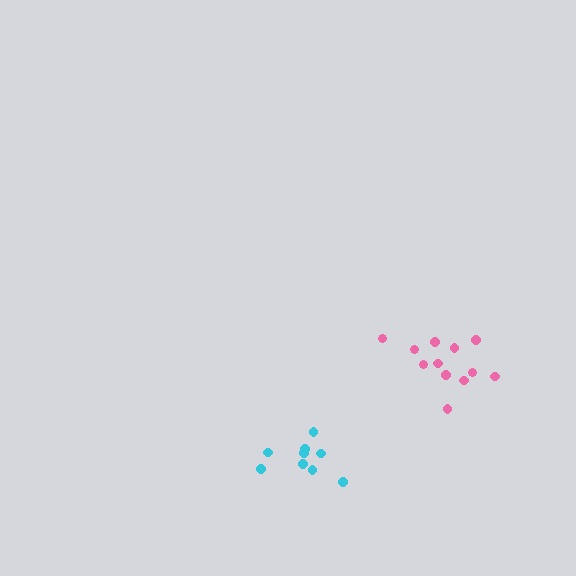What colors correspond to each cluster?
The clusters are colored: cyan, pink.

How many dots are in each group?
Group 1: 9 dots, Group 2: 12 dots (21 total).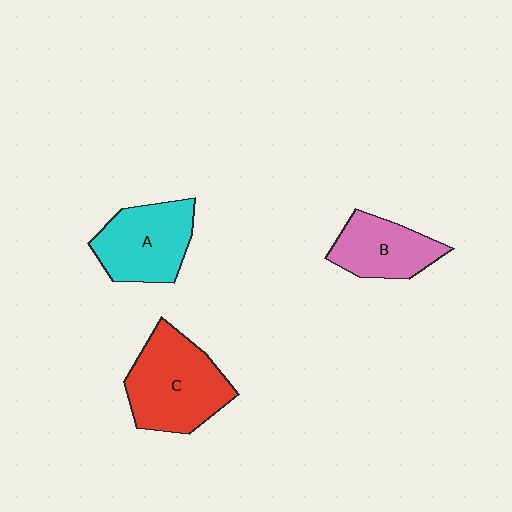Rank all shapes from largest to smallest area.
From largest to smallest: C (red), A (cyan), B (pink).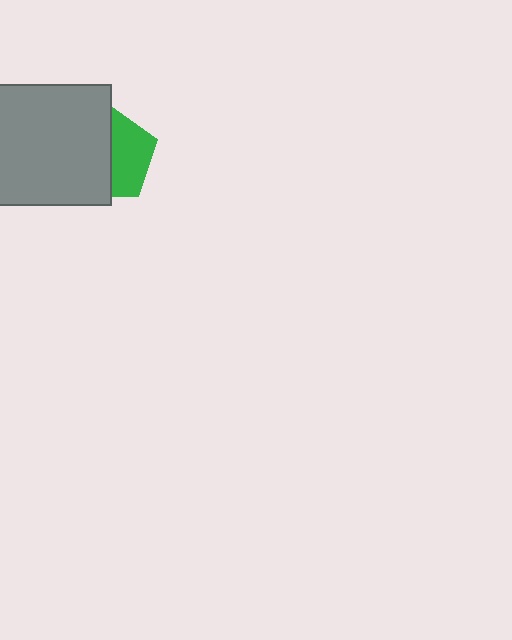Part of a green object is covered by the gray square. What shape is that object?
It is a pentagon.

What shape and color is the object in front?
The object in front is a gray square.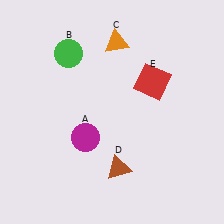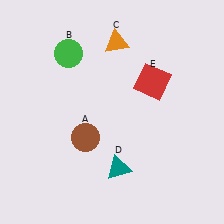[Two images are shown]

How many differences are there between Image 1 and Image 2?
There are 2 differences between the two images.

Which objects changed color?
A changed from magenta to brown. D changed from brown to teal.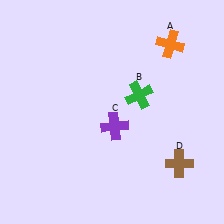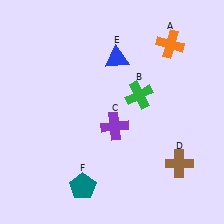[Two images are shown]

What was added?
A blue triangle (E), a teal pentagon (F) were added in Image 2.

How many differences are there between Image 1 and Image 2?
There are 2 differences between the two images.